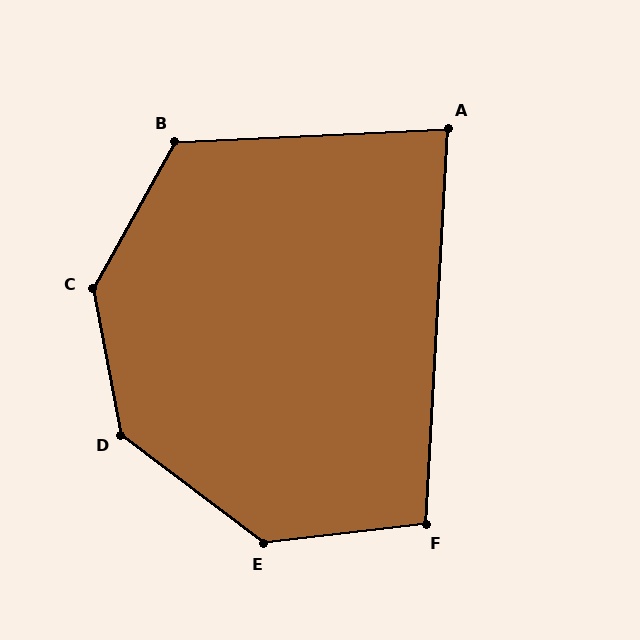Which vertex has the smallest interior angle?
A, at approximately 84 degrees.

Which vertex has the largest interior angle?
C, at approximately 140 degrees.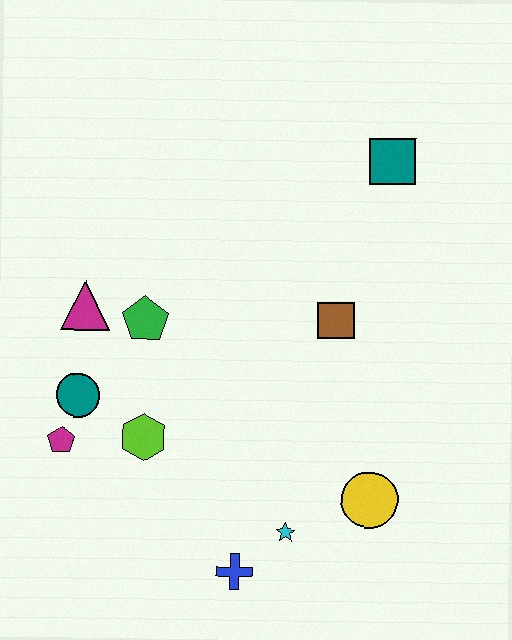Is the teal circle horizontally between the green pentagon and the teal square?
No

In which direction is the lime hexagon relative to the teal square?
The lime hexagon is below the teal square.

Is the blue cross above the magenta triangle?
No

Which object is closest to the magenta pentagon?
The teal circle is closest to the magenta pentagon.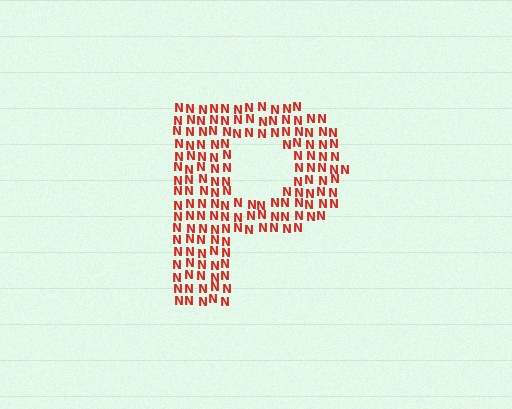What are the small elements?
The small elements are letter N's.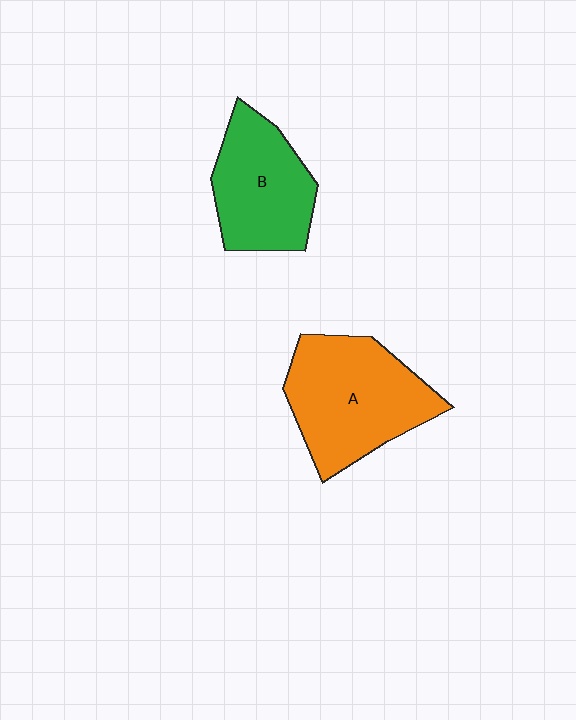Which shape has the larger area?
Shape A (orange).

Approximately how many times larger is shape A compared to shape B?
Approximately 1.3 times.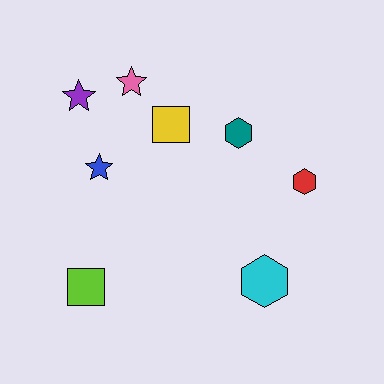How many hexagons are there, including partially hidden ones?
There are 3 hexagons.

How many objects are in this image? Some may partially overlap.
There are 8 objects.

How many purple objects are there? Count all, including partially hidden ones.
There is 1 purple object.